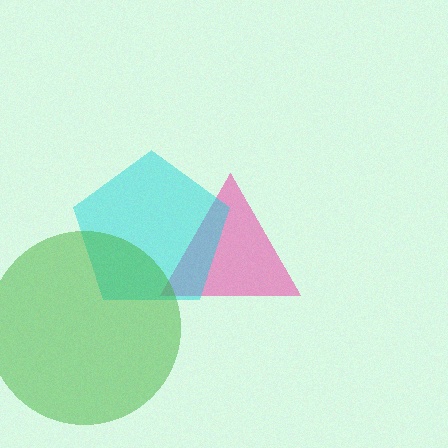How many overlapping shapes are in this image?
There are 3 overlapping shapes in the image.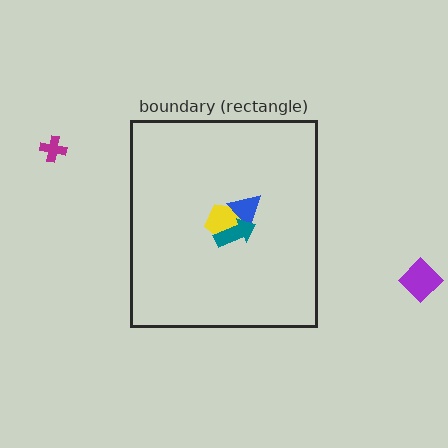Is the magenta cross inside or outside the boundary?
Outside.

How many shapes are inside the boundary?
3 inside, 2 outside.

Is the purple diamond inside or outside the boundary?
Outside.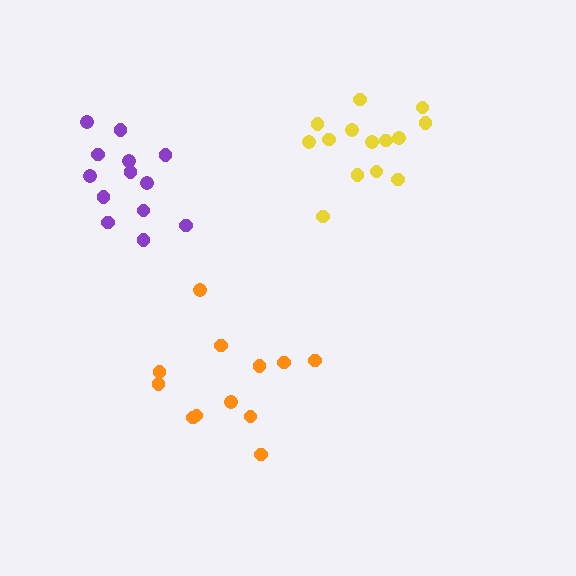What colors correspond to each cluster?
The clusters are colored: orange, yellow, purple.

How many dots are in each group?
Group 1: 12 dots, Group 2: 14 dots, Group 3: 13 dots (39 total).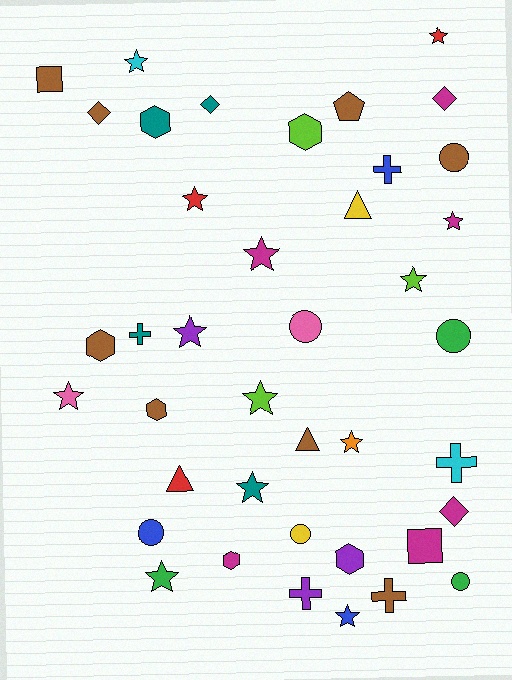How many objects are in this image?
There are 40 objects.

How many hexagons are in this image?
There are 6 hexagons.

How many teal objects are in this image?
There are 4 teal objects.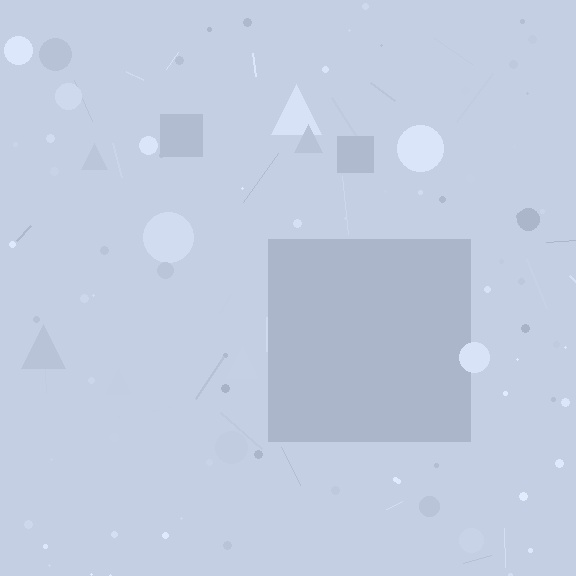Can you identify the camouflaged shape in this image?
The camouflaged shape is a square.